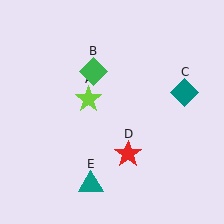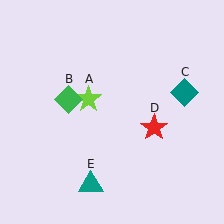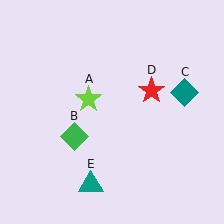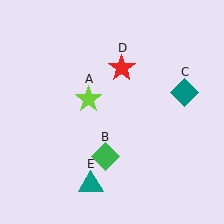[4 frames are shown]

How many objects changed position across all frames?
2 objects changed position: green diamond (object B), red star (object D).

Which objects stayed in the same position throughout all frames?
Lime star (object A) and teal diamond (object C) and teal triangle (object E) remained stationary.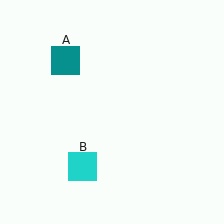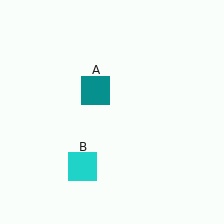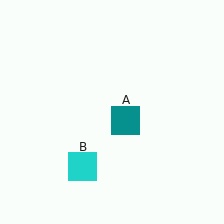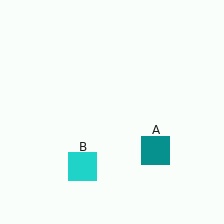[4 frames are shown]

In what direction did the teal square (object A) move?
The teal square (object A) moved down and to the right.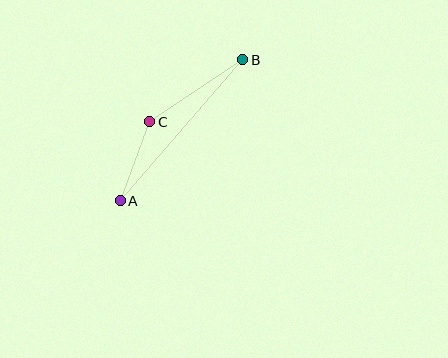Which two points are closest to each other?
Points A and C are closest to each other.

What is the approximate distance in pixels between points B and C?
The distance between B and C is approximately 112 pixels.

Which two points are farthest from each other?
Points A and B are farthest from each other.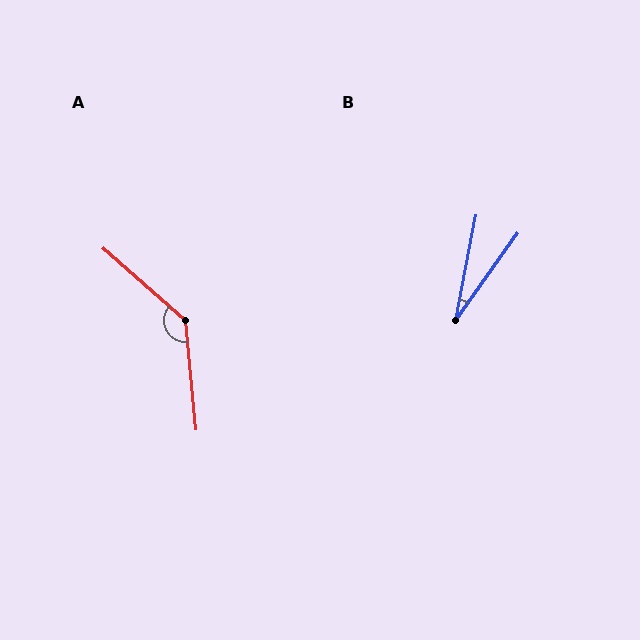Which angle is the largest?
A, at approximately 137 degrees.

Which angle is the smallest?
B, at approximately 25 degrees.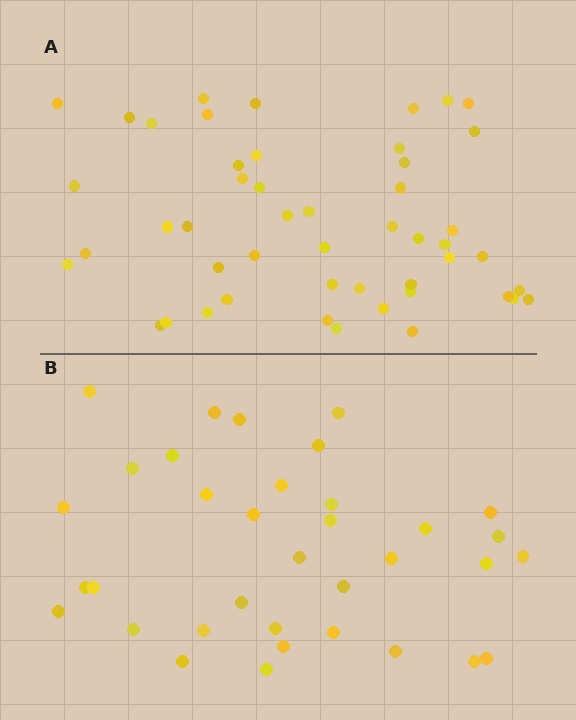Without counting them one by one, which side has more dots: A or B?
Region A (the top region) has more dots.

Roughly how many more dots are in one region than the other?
Region A has approximately 15 more dots than region B.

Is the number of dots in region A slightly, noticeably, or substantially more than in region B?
Region A has noticeably more, but not dramatically so. The ratio is roughly 1.4 to 1.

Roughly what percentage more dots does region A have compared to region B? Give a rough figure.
About 40% more.